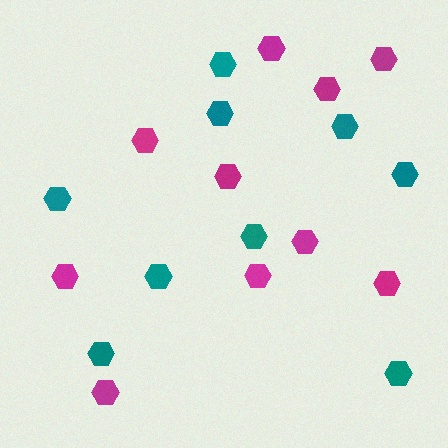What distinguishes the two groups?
There are 2 groups: one group of magenta hexagons (10) and one group of teal hexagons (9).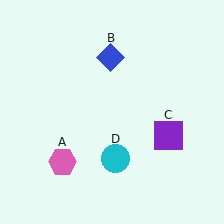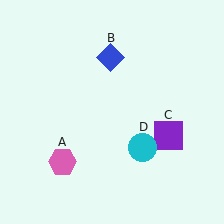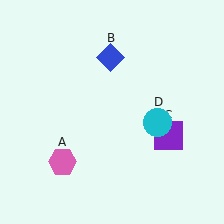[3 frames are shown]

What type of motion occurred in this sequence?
The cyan circle (object D) rotated counterclockwise around the center of the scene.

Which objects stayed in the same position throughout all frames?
Pink hexagon (object A) and blue diamond (object B) and purple square (object C) remained stationary.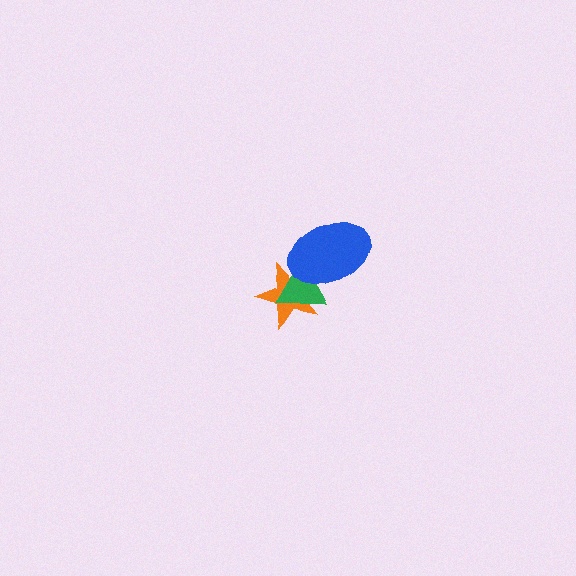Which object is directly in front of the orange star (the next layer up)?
The green triangle is directly in front of the orange star.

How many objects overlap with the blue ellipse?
2 objects overlap with the blue ellipse.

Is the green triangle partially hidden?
Yes, it is partially covered by another shape.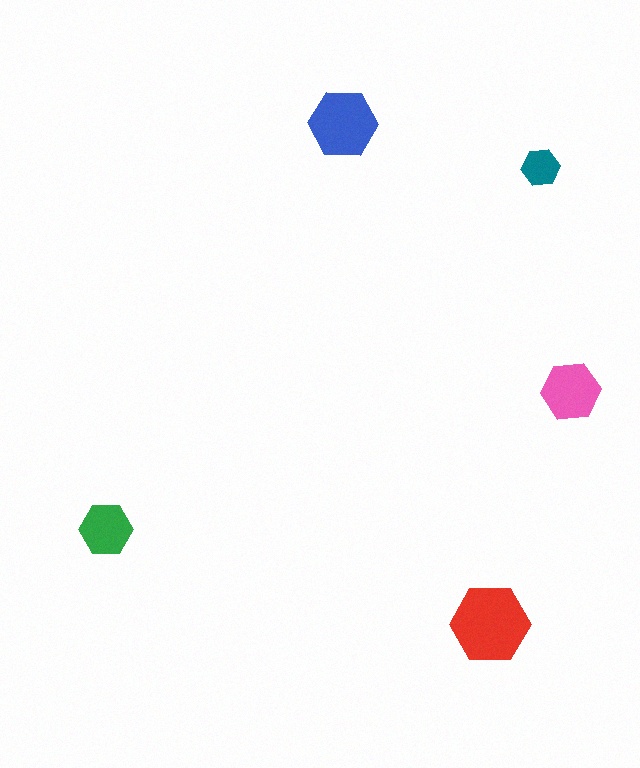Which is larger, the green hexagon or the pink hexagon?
The pink one.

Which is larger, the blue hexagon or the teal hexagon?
The blue one.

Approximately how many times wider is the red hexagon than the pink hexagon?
About 1.5 times wider.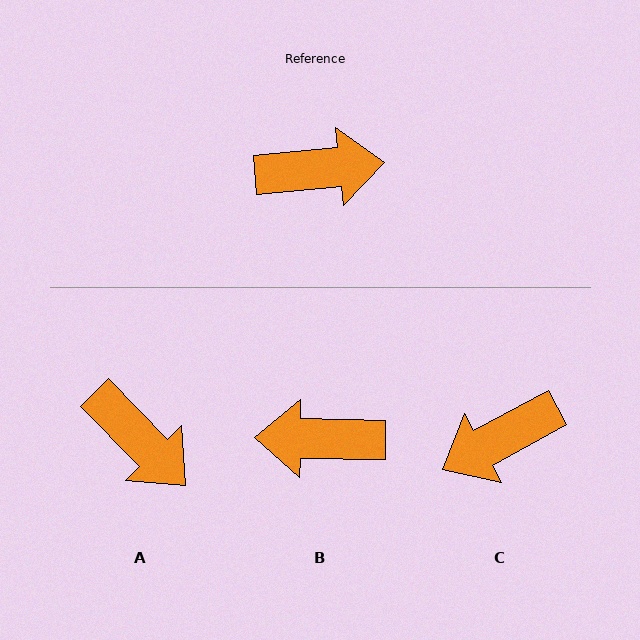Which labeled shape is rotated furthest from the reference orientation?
B, about 174 degrees away.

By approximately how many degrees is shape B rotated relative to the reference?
Approximately 174 degrees counter-clockwise.